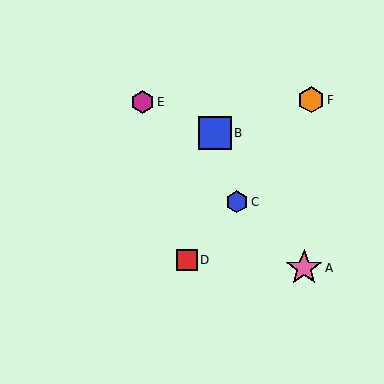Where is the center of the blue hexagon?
The center of the blue hexagon is at (237, 202).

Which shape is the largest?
The pink star (labeled A) is the largest.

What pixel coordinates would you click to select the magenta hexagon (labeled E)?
Click at (143, 102) to select the magenta hexagon E.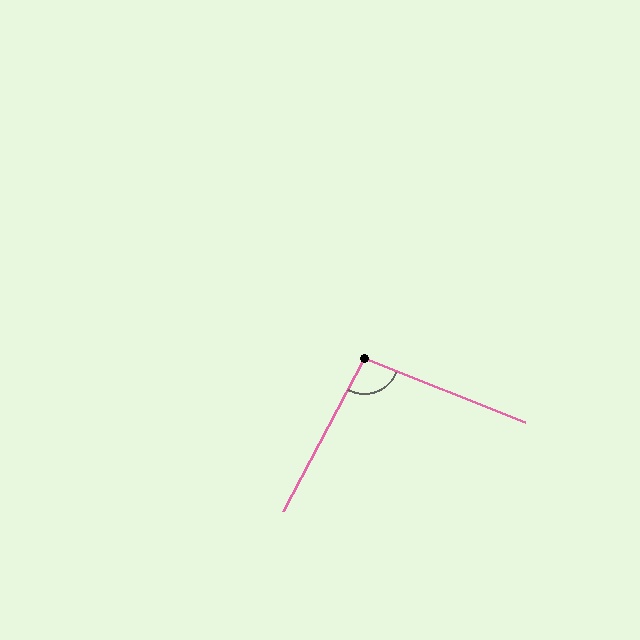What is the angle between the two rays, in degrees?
Approximately 96 degrees.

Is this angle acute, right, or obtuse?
It is obtuse.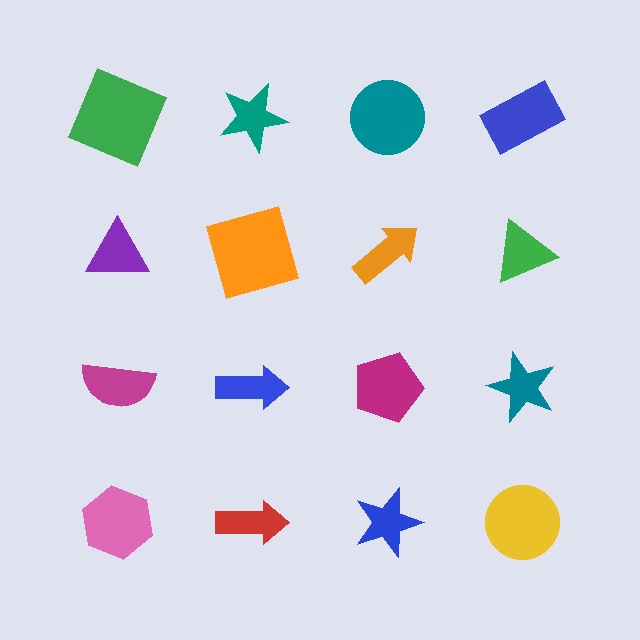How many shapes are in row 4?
4 shapes.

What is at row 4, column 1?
A pink hexagon.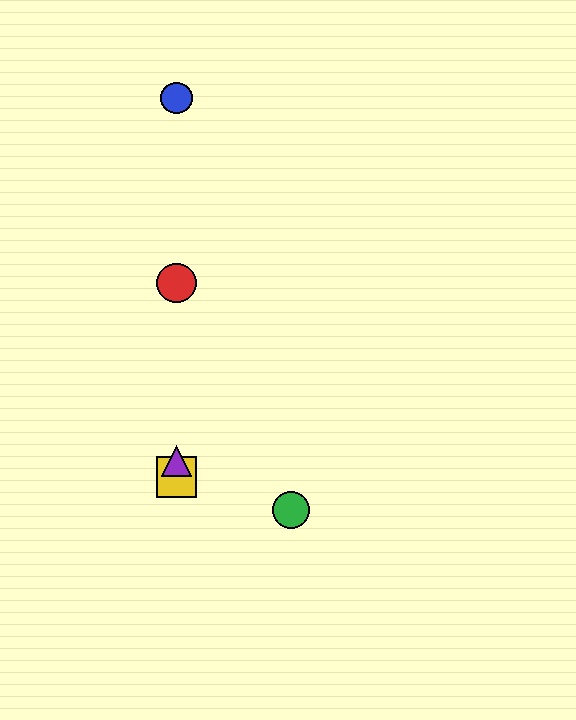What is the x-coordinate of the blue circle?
The blue circle is at x≈176.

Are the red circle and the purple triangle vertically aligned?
Yes, both are at x≈176.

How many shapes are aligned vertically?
4 shapes (the red circle, the blue circle, the yellow square, the purple triangle) are aligned vertically.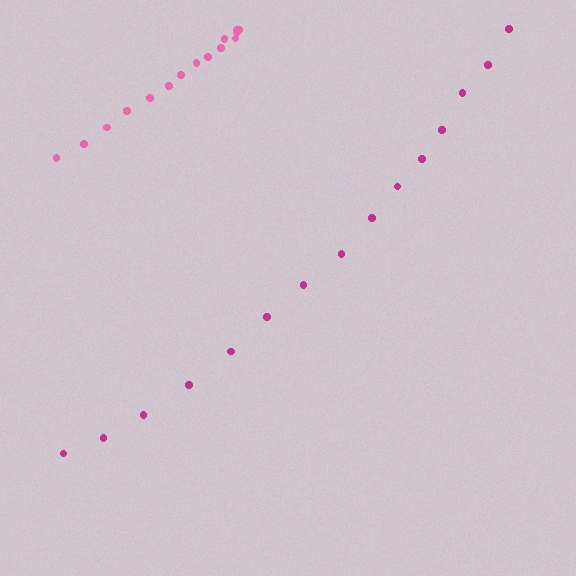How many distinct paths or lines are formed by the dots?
There are 2 distinct paths.